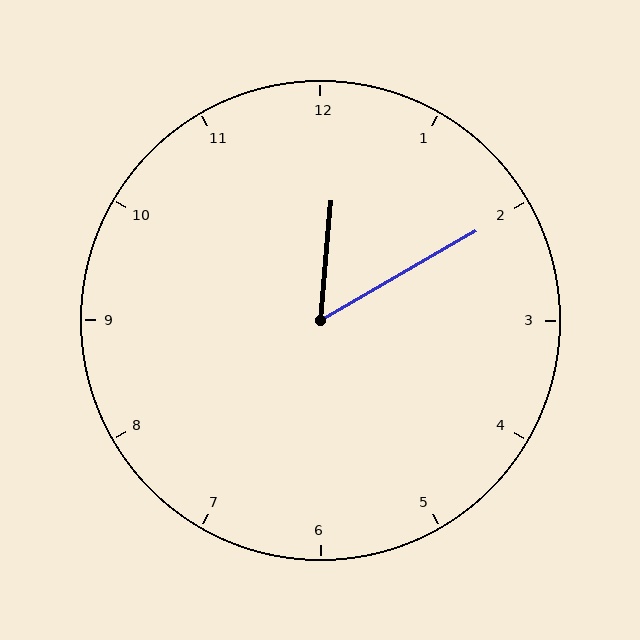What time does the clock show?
12:10.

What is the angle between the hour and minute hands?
Approximately 55 degrees.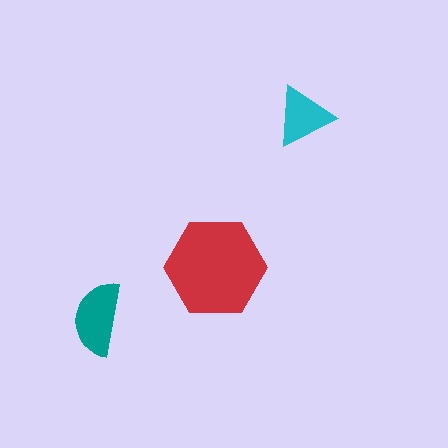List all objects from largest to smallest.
The red hexagon, the teal semicircle, the cyan triangle.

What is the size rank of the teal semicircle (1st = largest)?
2nd.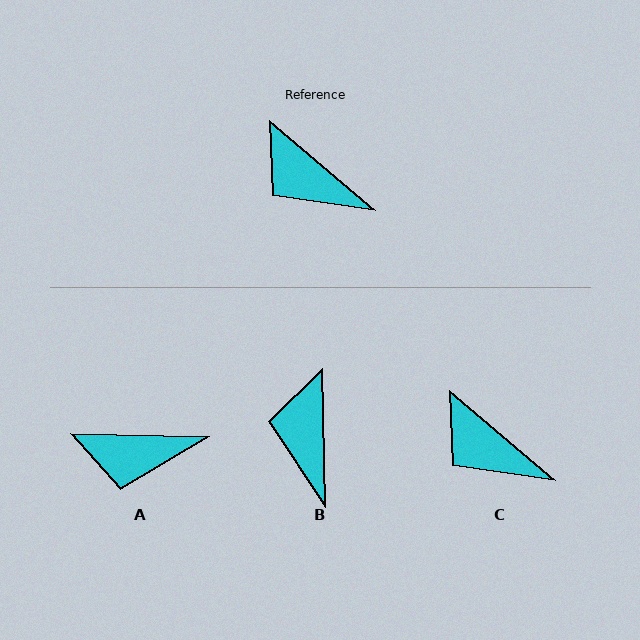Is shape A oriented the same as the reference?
No, it is off by about 40 degrees.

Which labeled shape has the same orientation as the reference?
C.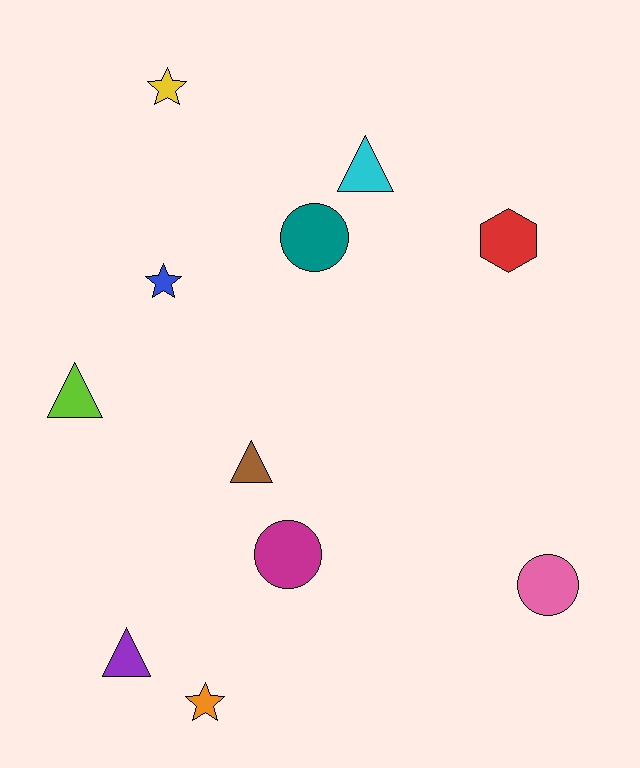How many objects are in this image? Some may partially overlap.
There are 11 objects.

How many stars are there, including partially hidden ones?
There are 3 stars.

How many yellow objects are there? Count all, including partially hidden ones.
There is 1 yellow object.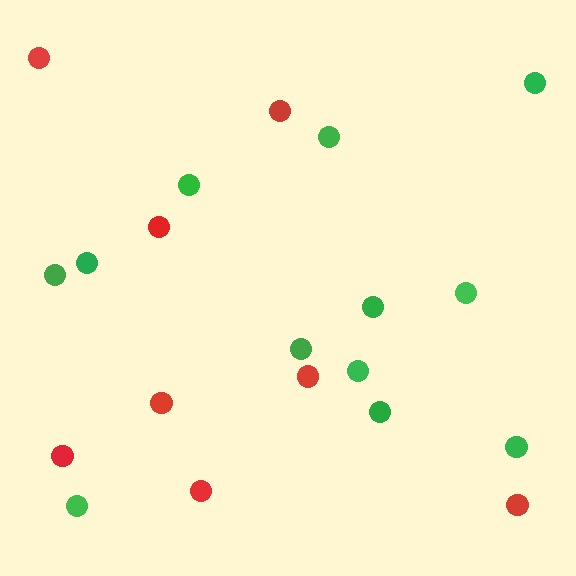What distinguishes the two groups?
There are 2 groups: one group of green circles (12) and one group of red circles (8).